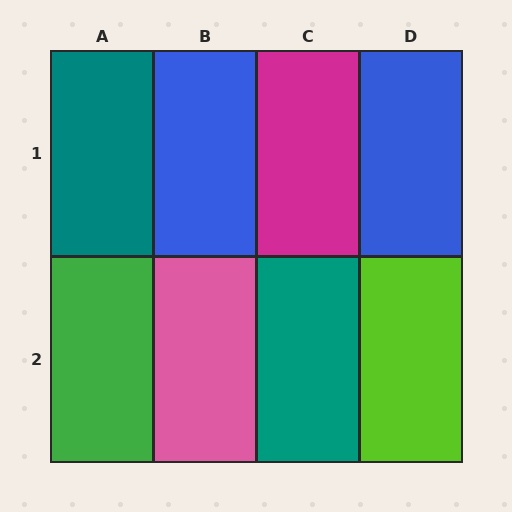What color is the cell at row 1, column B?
Blue.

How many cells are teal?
2 cells are teal.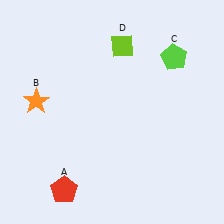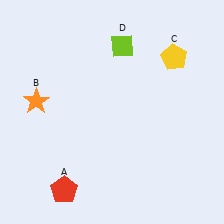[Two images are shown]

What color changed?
The pentagon (C) changed from lime in Image 1 to yellow in Image 2.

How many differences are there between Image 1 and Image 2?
There is 1 difference between the two images.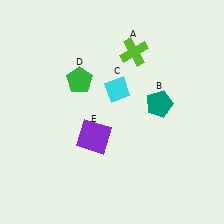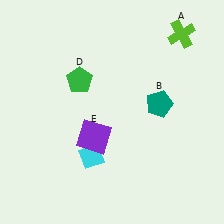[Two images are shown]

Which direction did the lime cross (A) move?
The lime cross (A) moved right.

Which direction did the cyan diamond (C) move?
The cyan diamond (C) moved down.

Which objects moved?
The objects that moved are: the lime cross (A), the cyan diamond (C).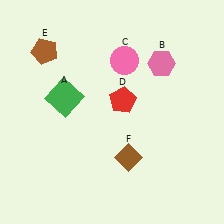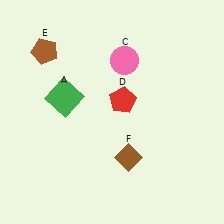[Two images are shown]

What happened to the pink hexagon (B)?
The pink hexagon (B) was removed in Image 2. It was in the top-right area of Image 1.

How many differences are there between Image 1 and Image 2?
There is 1 difference between the two images.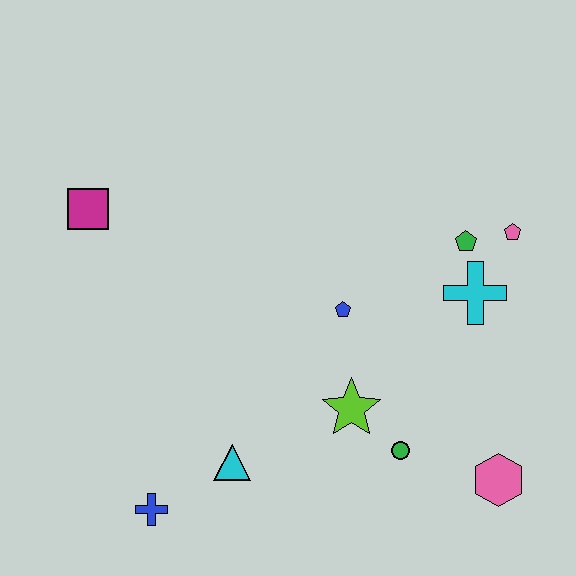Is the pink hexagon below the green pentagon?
Yes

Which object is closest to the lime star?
The green circle is closest to the lime star.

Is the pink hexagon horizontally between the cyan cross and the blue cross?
No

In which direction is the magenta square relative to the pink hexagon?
The magenta square is to the left of the pink hexagon.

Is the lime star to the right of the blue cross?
Yes